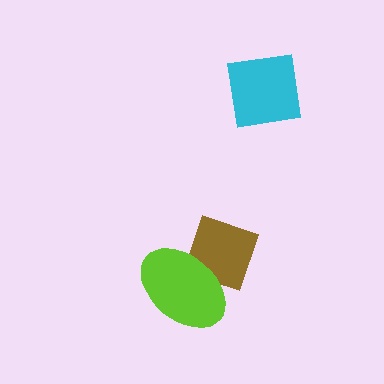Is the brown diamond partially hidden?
Yes, it is partially covered by another shape.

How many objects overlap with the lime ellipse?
1 object overlaps with the lime ellipse.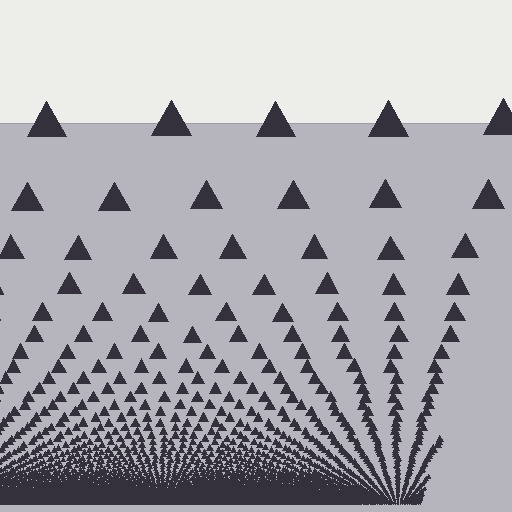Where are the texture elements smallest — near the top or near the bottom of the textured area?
Near the bottom.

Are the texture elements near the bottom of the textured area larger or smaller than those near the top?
Smaller. The gradient is inverted — elements near the bottom are smaller and denser.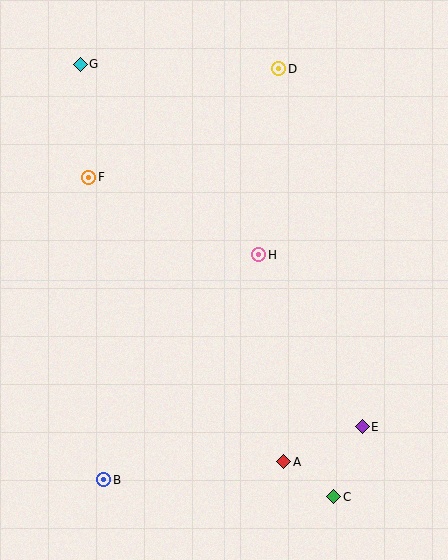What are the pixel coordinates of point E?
Point E is at (362, 427).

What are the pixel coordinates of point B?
Point B is at (104, 480).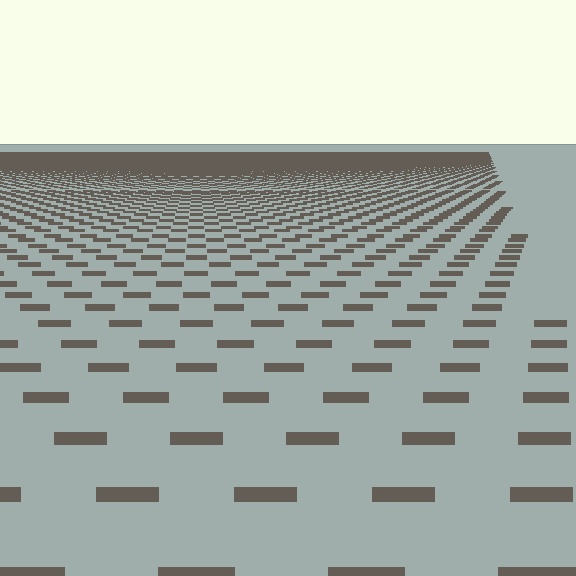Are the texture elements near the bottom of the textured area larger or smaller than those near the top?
Larger. Near the bottom, elements are closer to the viewer and appear at a bigger on-screen size.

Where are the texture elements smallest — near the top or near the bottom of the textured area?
Near the top.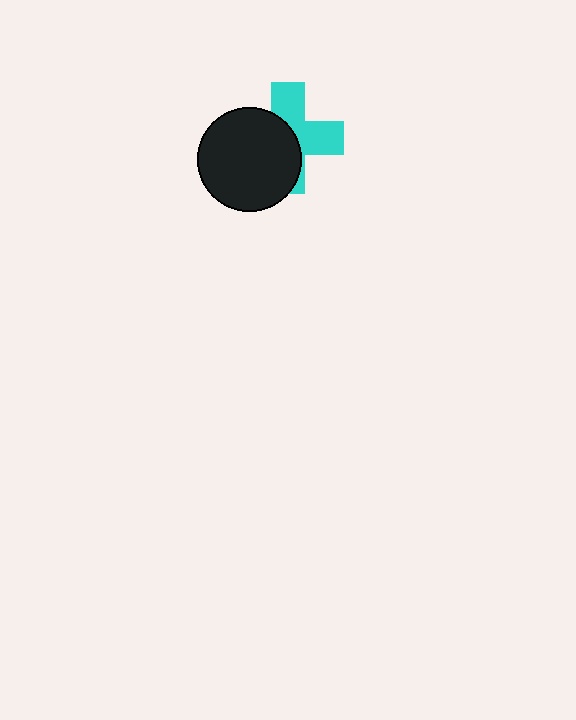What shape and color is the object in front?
The object in front is a black circle.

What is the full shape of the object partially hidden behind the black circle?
The partially hidden object is a cyan cross.